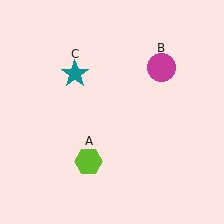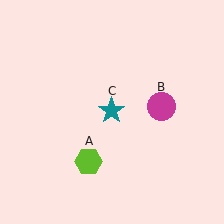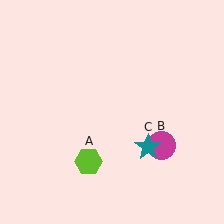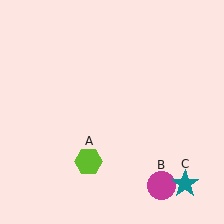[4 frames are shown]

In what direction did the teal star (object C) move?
The teal star (object C) moved down and to the right.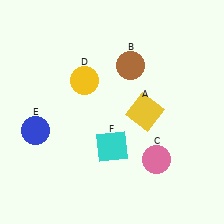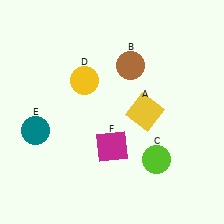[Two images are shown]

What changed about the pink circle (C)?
In Image 1, C is pink. In Image 2, it changed to lime.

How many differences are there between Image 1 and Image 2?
There are 3 differences between the two images.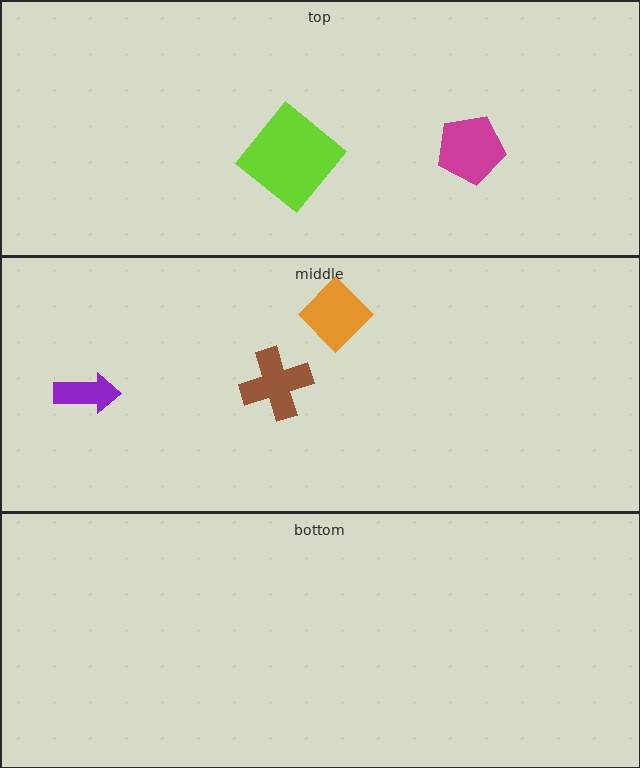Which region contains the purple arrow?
The middle region.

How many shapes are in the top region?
2.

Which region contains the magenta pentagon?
The top region.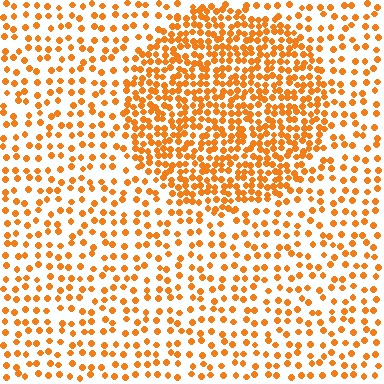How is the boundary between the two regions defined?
The boundary is defined by a change in element density (approximately 2.2x ratio). All elements are the same color, size, and shape.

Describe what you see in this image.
The image contains small orange elements arranged at two different densities. A circle-shaped region is visible where the elements are more densely packed than the surrounding area.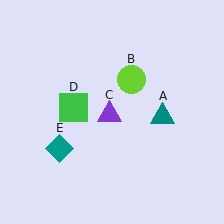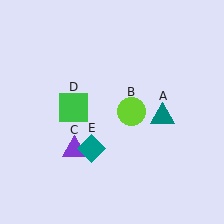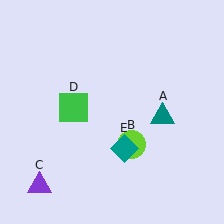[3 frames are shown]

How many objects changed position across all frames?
3 objects changed position: lime circle (object B), purple triangle (object C), teal diamond (object E).